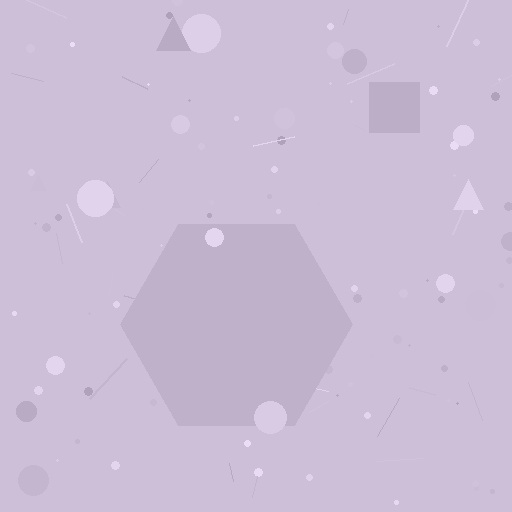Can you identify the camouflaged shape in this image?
The camouflaged shape is a hexagon.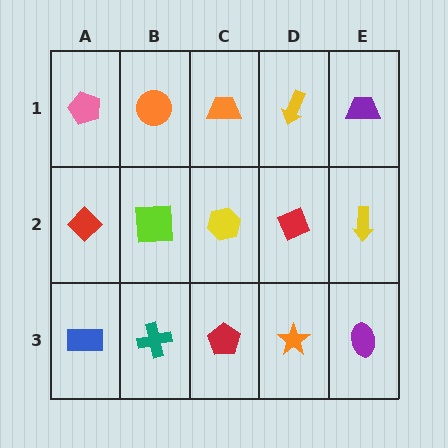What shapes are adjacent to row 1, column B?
A lime square (row 2, column B), a pink pentagon (row 1, column A), an orange trapezoid (row 1, column C).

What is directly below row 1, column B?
A lime square.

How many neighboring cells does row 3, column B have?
3.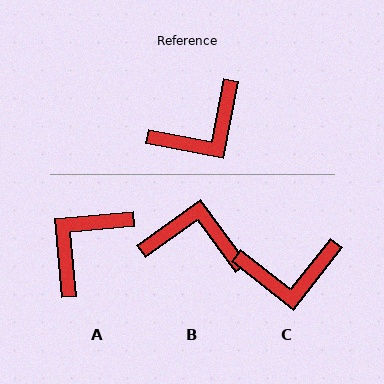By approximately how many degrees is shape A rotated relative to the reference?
Approximately 164 degrees clockwise.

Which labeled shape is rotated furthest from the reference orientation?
A, about 164 degrees away.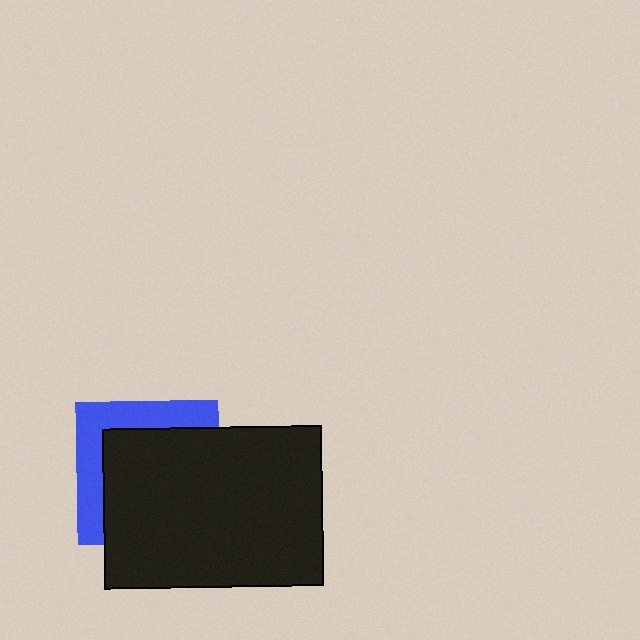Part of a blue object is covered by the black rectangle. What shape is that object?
It is a square.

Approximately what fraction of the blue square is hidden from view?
Roughly 66% of the blue square is hidden behind the black rectangle.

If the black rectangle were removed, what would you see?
You would see the complete blue square.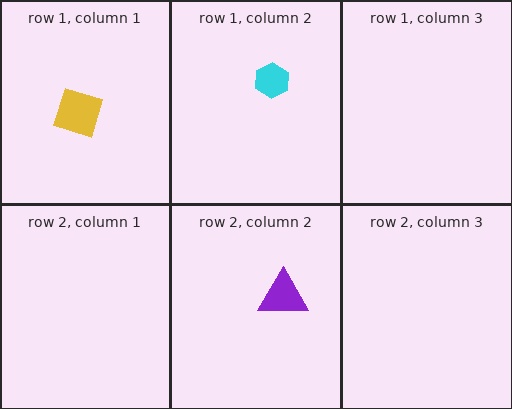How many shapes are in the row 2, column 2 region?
1.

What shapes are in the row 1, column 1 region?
The yellow square.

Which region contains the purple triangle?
The row 2, column 2 region.